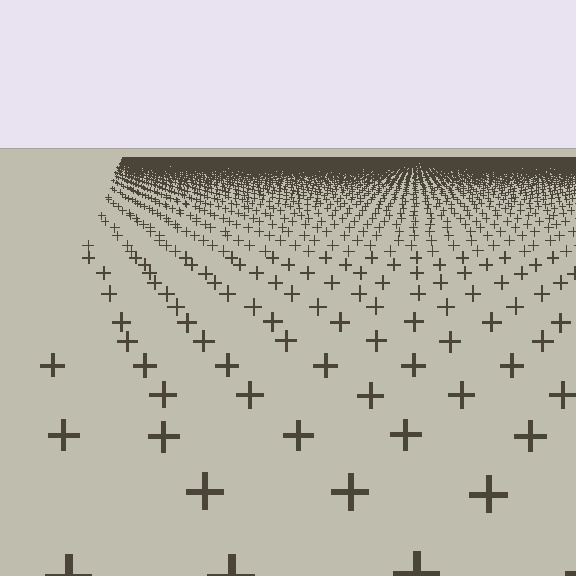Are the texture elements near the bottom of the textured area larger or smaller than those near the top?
Larger. Near the bottom, elements are closer to the viewer and appear at a bigger on-screen size.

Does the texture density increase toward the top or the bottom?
Density increases toward the top.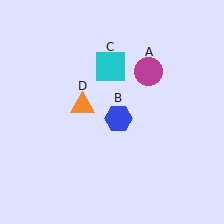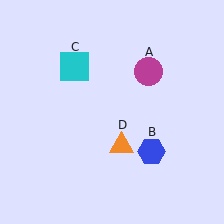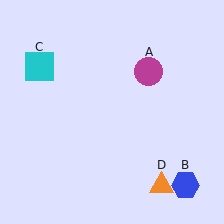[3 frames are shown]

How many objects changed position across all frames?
3 objects changed position: blue hexagon (object B), cyan square (object C), orange triangle (object D).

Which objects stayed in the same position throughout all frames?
Magenta circle (object A) remained stationary.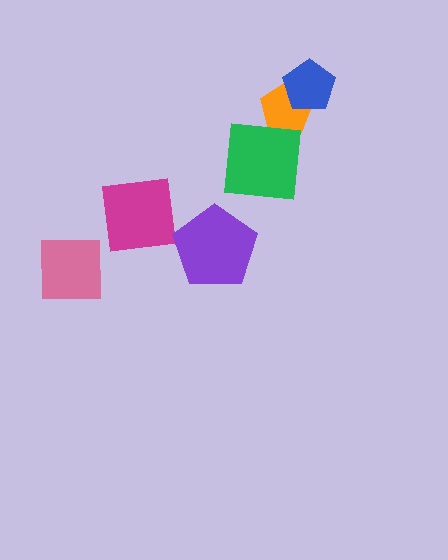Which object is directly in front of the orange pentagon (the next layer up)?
The green square is directly in front of the orange pentagon.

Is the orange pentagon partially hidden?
Yes, it is partially covered by another shape.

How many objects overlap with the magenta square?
0 objects overlap with the magenta square.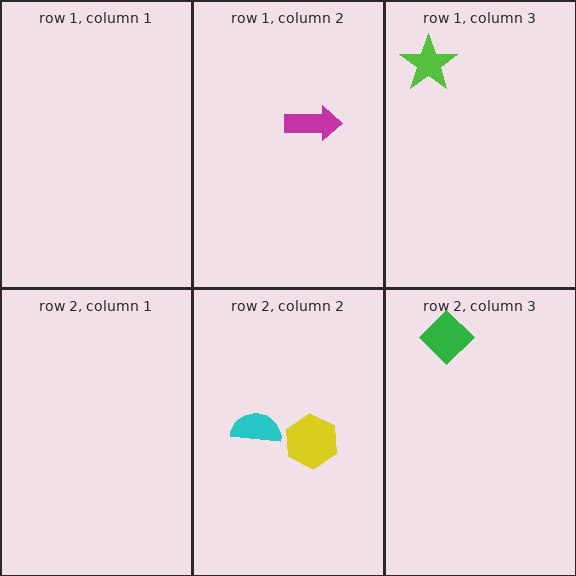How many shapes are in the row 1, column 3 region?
1.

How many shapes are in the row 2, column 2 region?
2.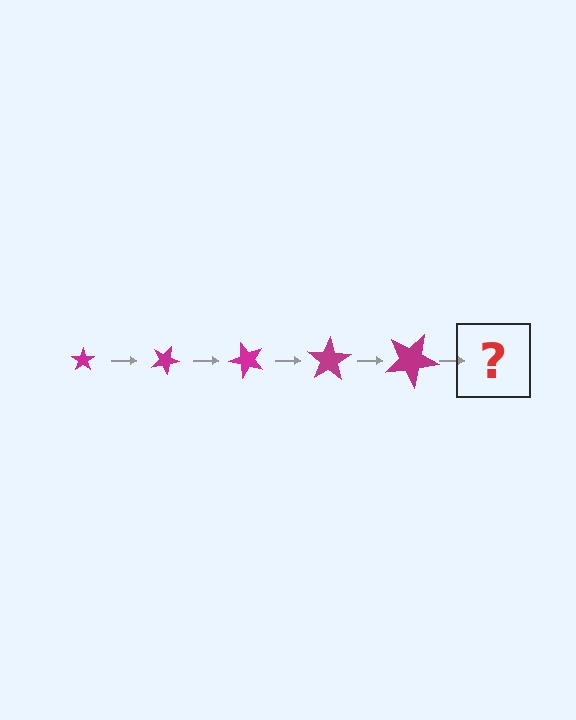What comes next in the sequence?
The next element should be a star, larger than the previous one and rotated 125 degrees from the start.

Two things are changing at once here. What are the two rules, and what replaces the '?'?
The two rules are that the star grows larger each step and it rotates 25 degrees each step. The '?' should be a star, larger than the previous one and rotated 125 degrees from the start.